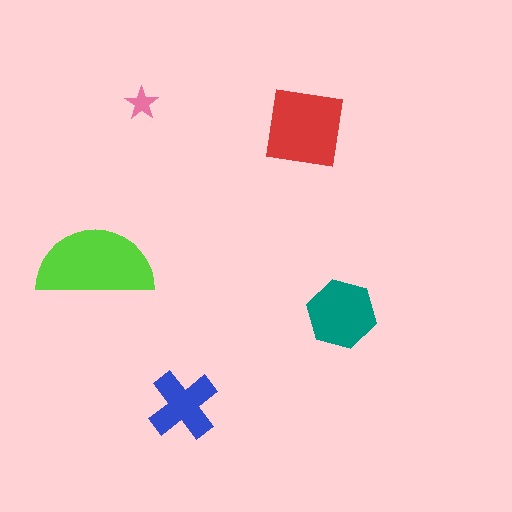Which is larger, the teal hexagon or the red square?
The red square.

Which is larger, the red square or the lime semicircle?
The lime semicircle.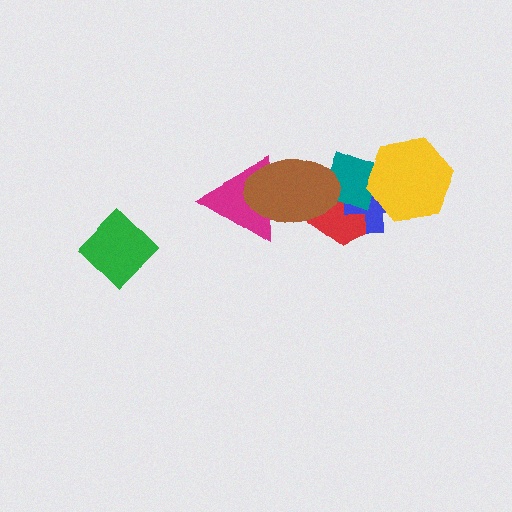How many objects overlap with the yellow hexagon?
3 objects overlap with the yellow hexagon.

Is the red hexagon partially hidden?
Yes, it is partially covered by another shape.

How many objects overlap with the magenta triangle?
1 object overlaps with the magenta triangle.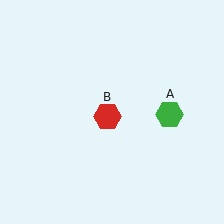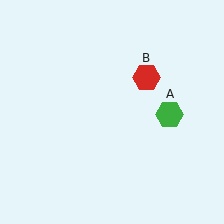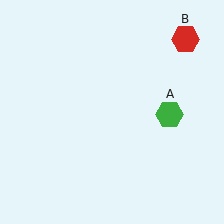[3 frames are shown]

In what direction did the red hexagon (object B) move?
The red hexagon (object B) moved up and to the right.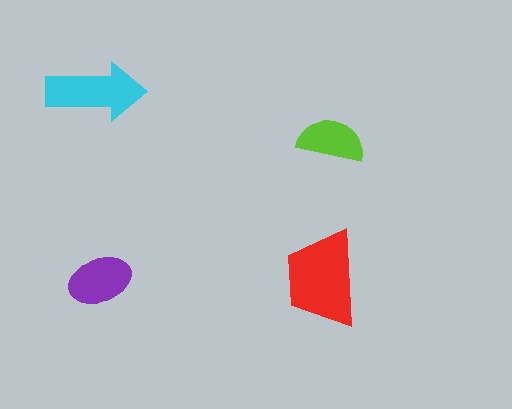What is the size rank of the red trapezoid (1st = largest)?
1st.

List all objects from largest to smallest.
The red trapezoid, the cyan arrow, the purple ellipse, the lime semicircle.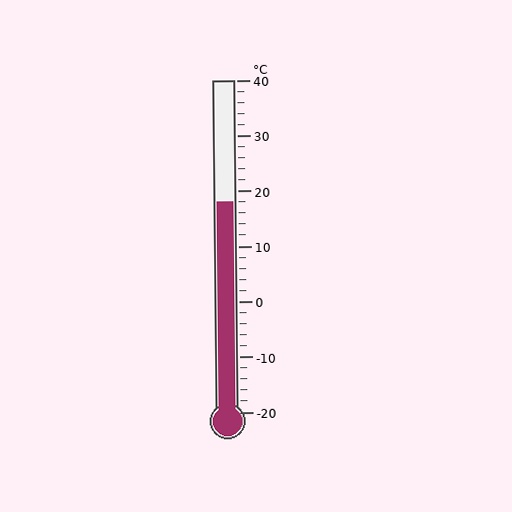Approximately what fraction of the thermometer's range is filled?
The thermometer is filled to approximately 65% of its range.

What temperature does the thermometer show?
The thermometer shows approximately 18°C.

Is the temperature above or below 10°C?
The temperature is above 10°C.